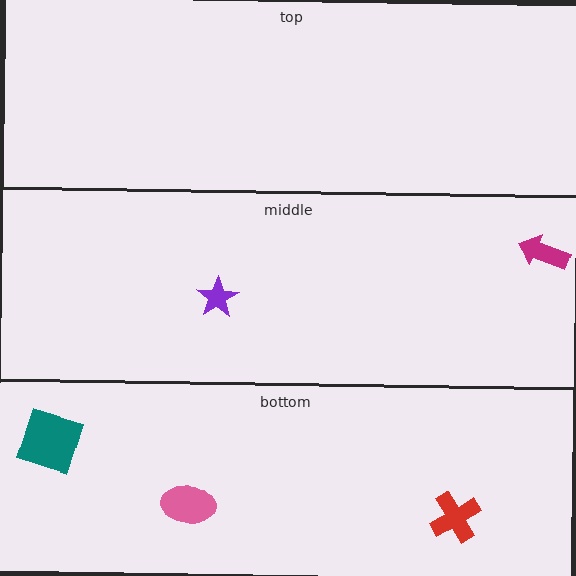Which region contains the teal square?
The bottom region.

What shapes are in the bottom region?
The red cross, the teal square, the pink ellipse.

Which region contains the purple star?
The middle region.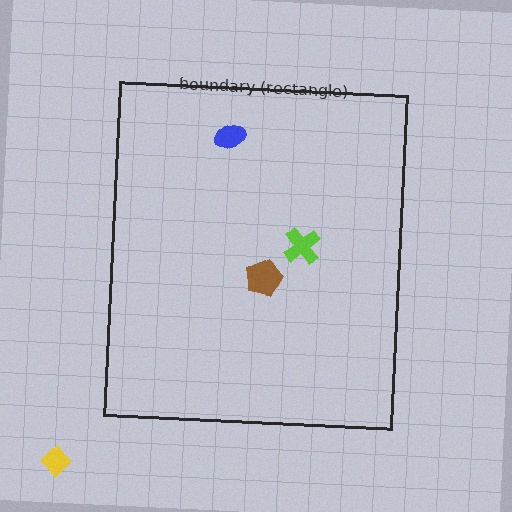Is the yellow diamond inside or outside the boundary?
Outside.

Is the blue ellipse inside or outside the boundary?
Inside.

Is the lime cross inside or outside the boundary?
Inside.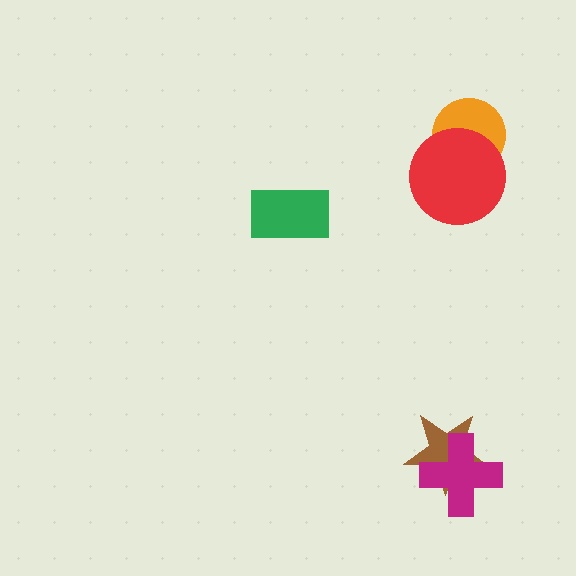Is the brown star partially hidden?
Yes, it is partially covered by another shape.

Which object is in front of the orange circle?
The red circle is in front of the orange circle.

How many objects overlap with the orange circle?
1 object overlaps with the orange circle.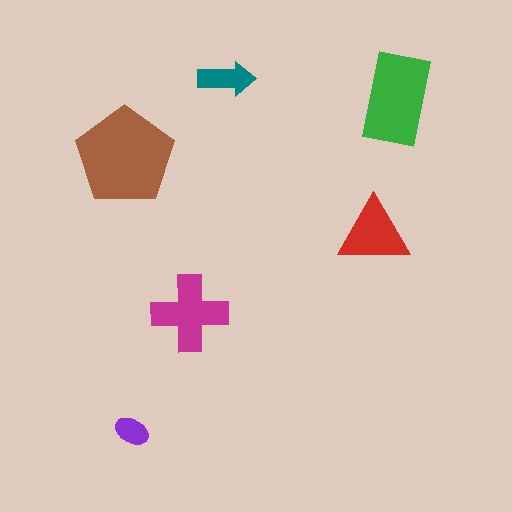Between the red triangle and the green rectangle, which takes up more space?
The green rectangle.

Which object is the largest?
The brown pentagon.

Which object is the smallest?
The purple ellipse.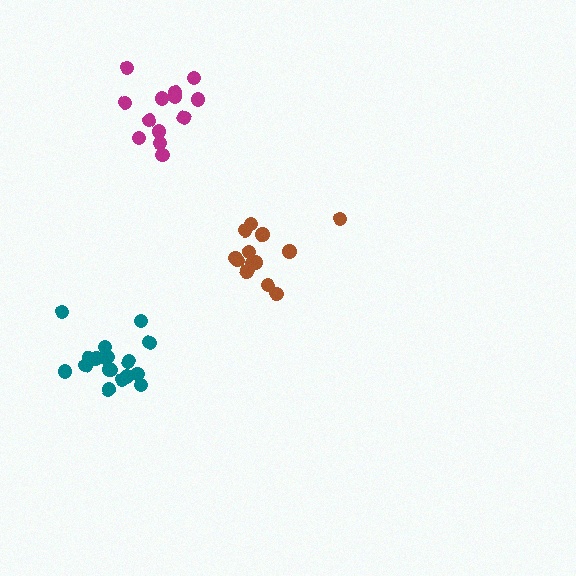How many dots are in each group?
Group 1: 13 dots, Group 2: 13 dots, Group 3: 18 dots (44 total).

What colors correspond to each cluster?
The clusters are colored: brown, magenta, teal.